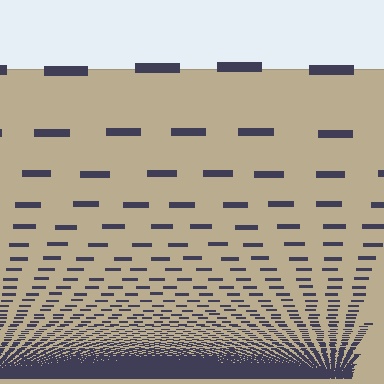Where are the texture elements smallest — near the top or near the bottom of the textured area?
Near the bottom.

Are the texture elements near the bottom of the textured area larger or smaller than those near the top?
Smaller. The gradient is inverted — elements near the bottom are smaller and denser.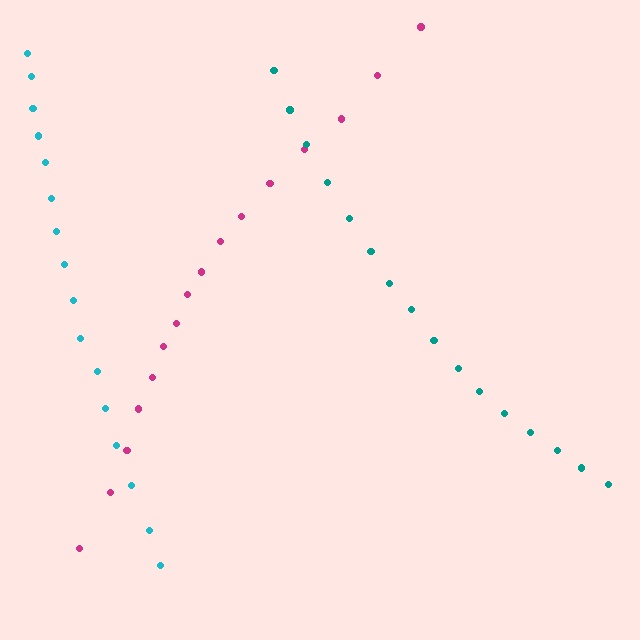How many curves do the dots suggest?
There are 3 distinct paths.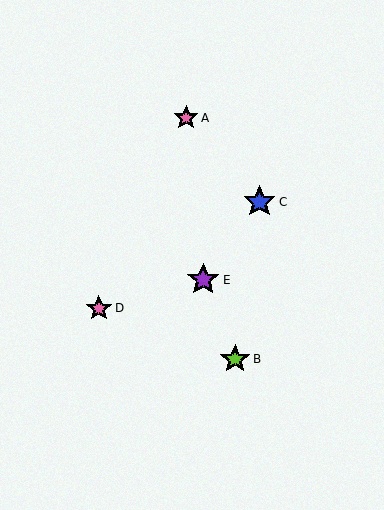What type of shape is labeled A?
Shape A is a pink star.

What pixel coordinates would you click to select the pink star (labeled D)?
Click at (99, 308) to select the pink star D.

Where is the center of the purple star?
The center of the purple star is at (203, 280).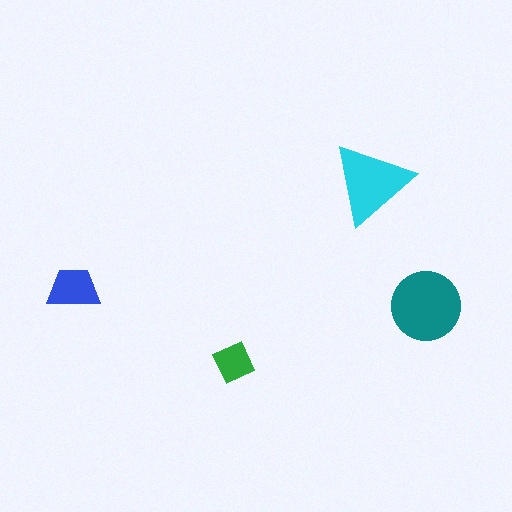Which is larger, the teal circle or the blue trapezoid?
The teal circle.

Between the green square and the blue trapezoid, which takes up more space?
The blue trapezoid.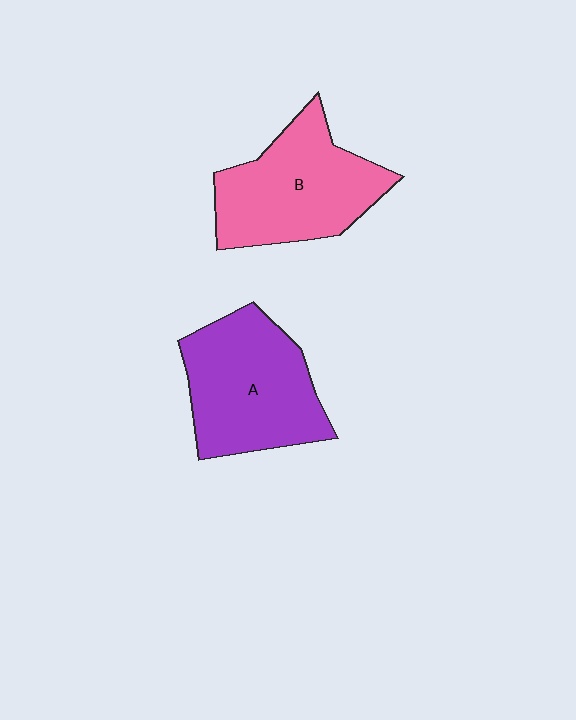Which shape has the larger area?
Shape A (purple).